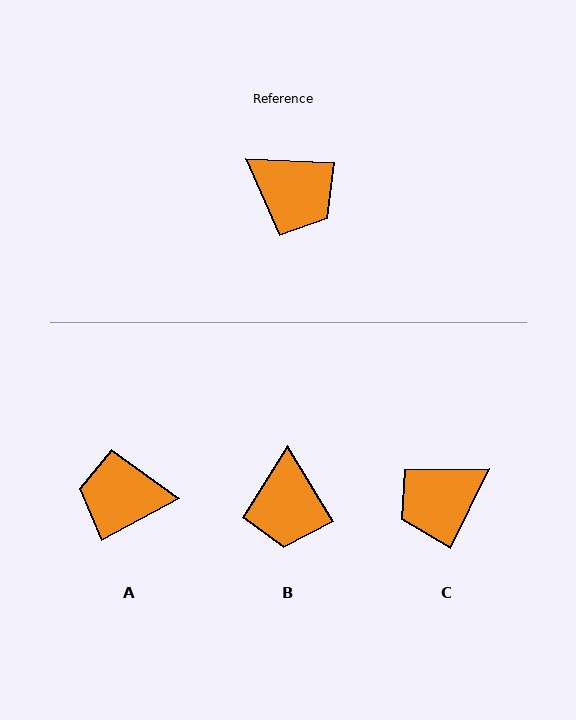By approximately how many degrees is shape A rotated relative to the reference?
Approximately 149 degrees clockwise.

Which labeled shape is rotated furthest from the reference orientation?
A, about 149 degrees away.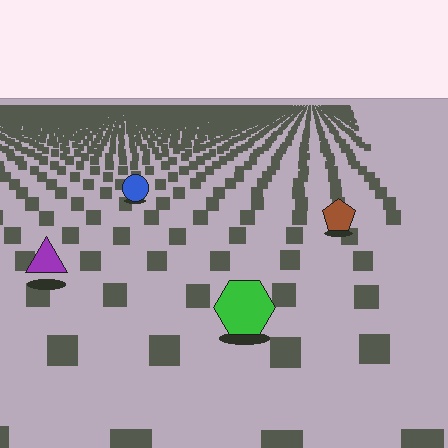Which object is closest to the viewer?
The green hexagon is closest. The texture marks near it are larger and more spread out.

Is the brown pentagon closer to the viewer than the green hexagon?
No. The green hexagon is closer — you can tell from the texture gradient: the ground texture is coarser near it.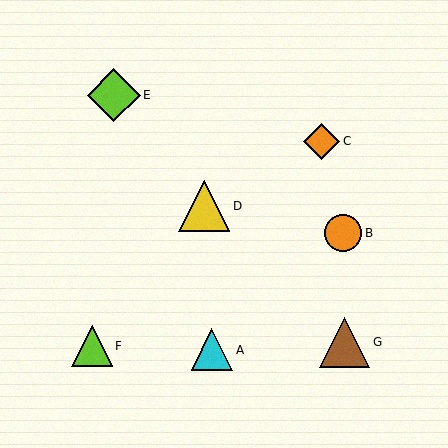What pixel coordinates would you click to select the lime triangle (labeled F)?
Click at (92, 346) to select the lime triangle F.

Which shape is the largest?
The lime diamond (labeled E) is the largest.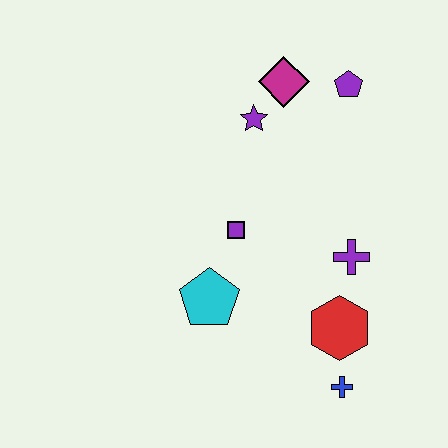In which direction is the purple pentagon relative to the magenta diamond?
The purple pentagon is to the right of the magenta diamond.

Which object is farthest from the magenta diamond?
The blue cross is farthest from the magenta diamond.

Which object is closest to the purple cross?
The red hexagon is closest to the purple cross.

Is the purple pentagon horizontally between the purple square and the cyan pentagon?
No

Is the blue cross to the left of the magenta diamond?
No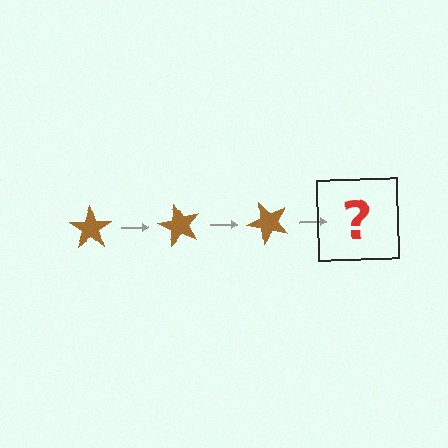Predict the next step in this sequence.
The next step is a brown star rotated 180 degrees.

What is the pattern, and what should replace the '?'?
The pattern is that the star rotates 60 degrees each step. The '?' should be a brown star rotated 180 degrees.